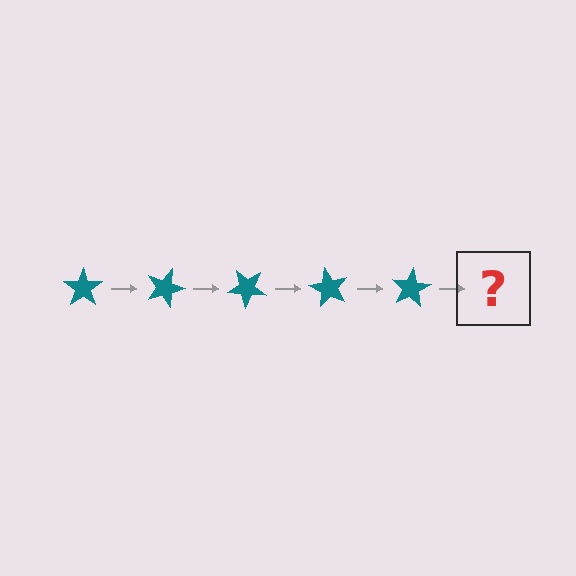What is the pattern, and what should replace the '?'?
The pattern is that the star rotates 20 degrees each step. The '?' should be a teal star rotated 100 degrees.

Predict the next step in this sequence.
The next step is a teal star rotated 100 degrees.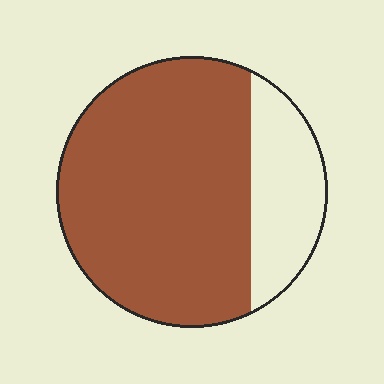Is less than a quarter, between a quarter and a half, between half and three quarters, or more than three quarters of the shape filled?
More than three quarters.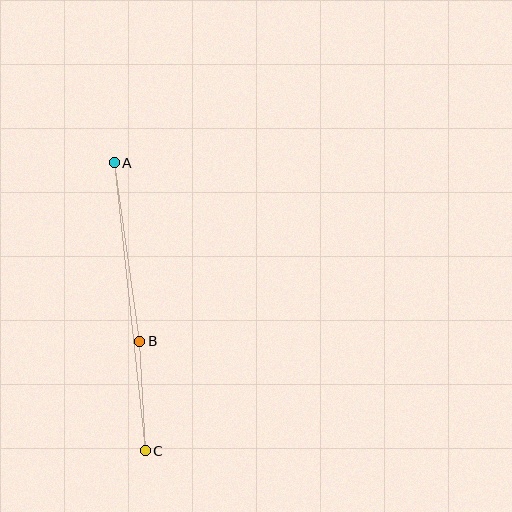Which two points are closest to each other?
Points B and C are closest to each other.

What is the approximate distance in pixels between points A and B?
The distance between A and B is approximately 180 pixels.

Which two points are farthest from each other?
Points A and C are farthest from each other.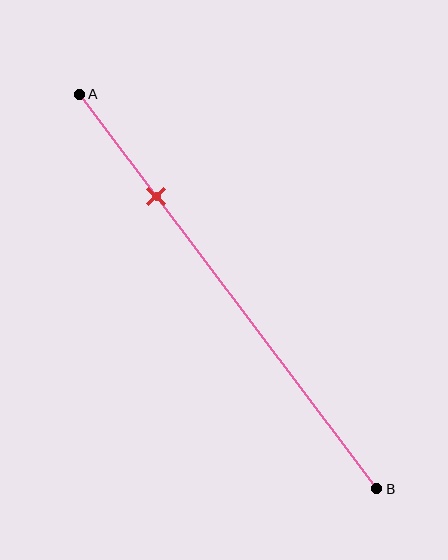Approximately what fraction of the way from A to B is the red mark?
The red mark is approximately 25% of the way from A to B.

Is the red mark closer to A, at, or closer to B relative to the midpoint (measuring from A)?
The red mark is closer to point A than the midpoint of segment AB.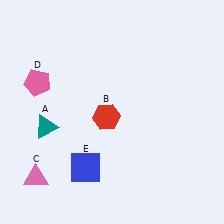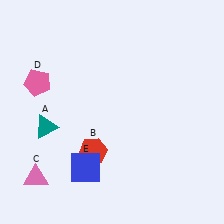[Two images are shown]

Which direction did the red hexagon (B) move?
The red hexagon (B) moved down.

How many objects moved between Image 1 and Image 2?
1 object moved between the two images.